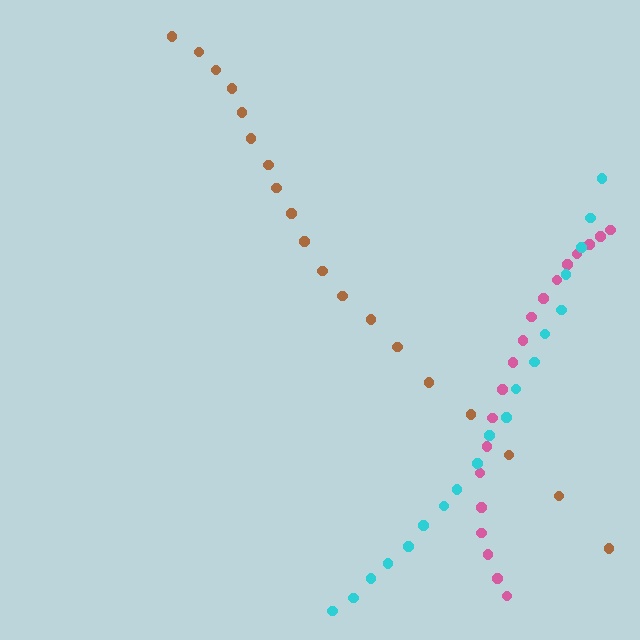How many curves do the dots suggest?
There are 3 distinct paths.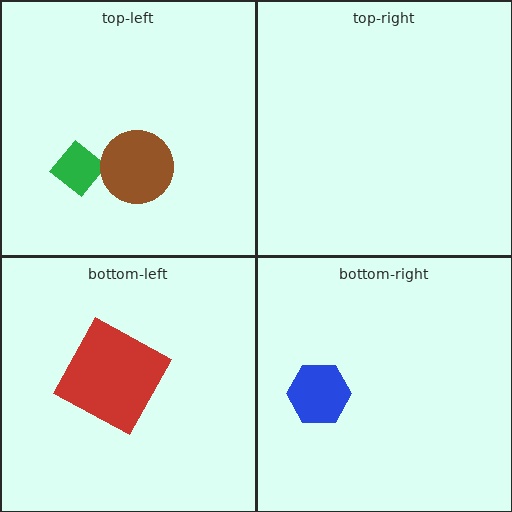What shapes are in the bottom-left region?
The red square.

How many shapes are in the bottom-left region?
1.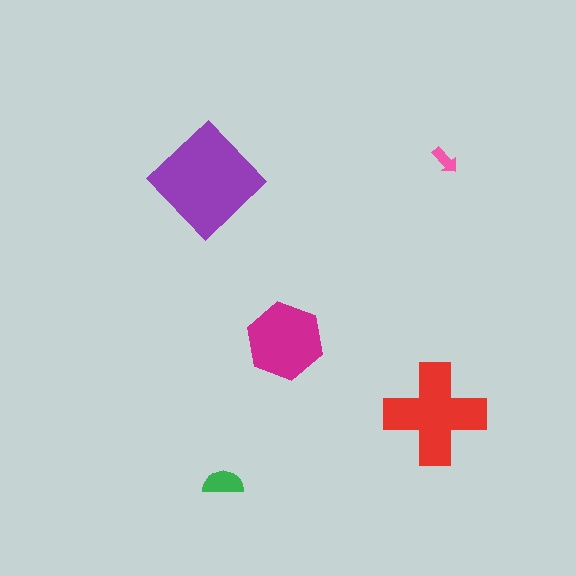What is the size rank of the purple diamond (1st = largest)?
1st.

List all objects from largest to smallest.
The purple diamond, the red cross, the magenta hexagon, the green semicircle, the pink arrow.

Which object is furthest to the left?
The purple diamond is leftmost.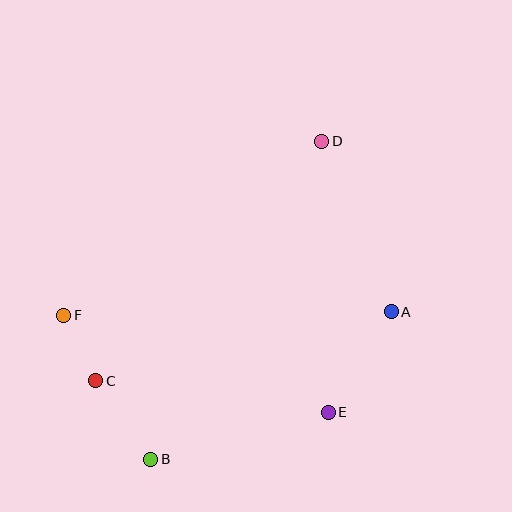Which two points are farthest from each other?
Points B and D are farthest from each other.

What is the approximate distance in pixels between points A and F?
The distance between A and F is approximately 328 pixels.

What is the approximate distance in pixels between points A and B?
The distance between A and B is approximately 282 pixels.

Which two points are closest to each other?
Points C and F are closest to each other.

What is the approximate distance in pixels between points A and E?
The distance between A and E is approximately 119 pixels.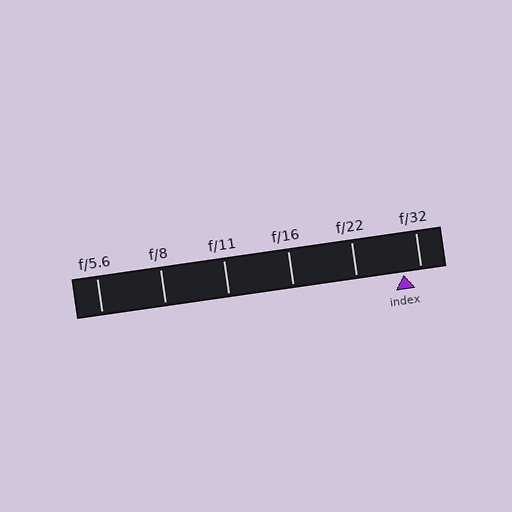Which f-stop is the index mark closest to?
The index mark is closest to f/32.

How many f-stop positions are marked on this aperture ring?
There are 6 f-stop positions marked.